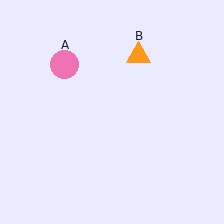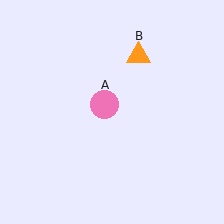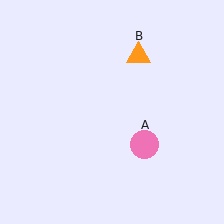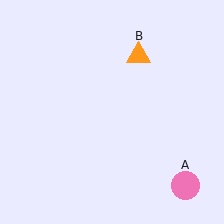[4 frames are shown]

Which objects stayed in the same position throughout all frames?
Orange triangle (object B) remained stationary.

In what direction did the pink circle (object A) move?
The pink circle (object A) moved down and to the right.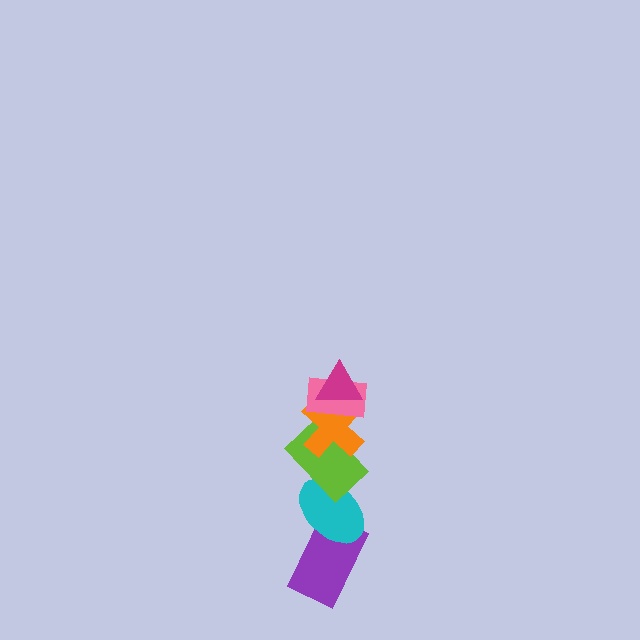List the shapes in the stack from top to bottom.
From top to bottom: the magenta triangle, the pink rectangle, the orange cross, the lime rectangle, the cyan ellipse, the purple rectangle.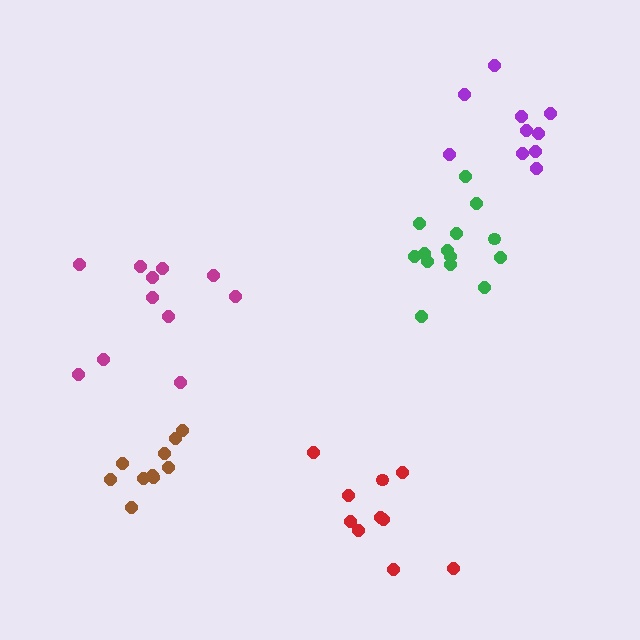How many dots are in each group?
Group 1: 10 dots, Group 2: 11 dots, Group 3: 10 dots, Group 4: 14 dots, Group 5: 10 dots (55 total).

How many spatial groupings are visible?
There are 5 spatial groupings.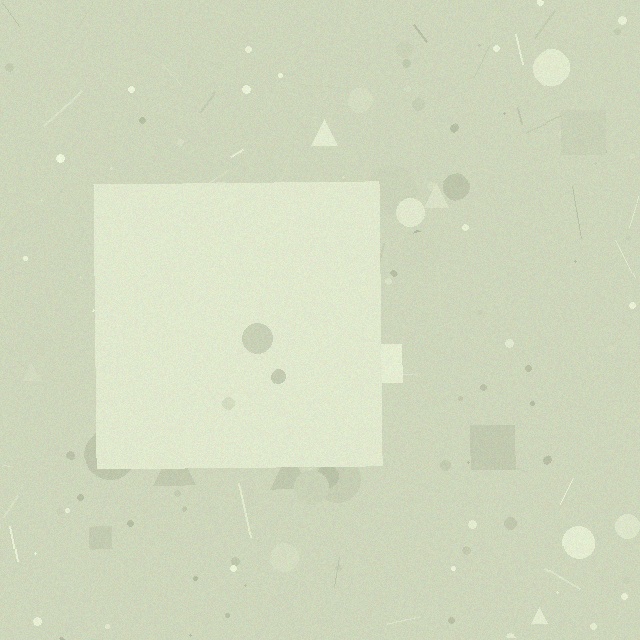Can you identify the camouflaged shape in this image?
The camouflaged shape is a square.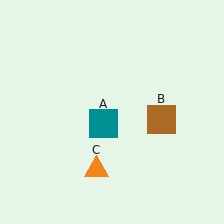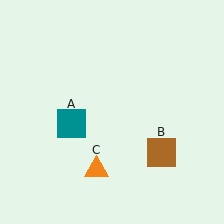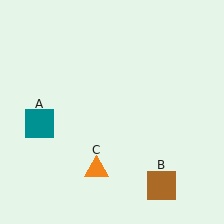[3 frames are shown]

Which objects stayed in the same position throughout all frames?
Orange triangle (object C) remained stationary.